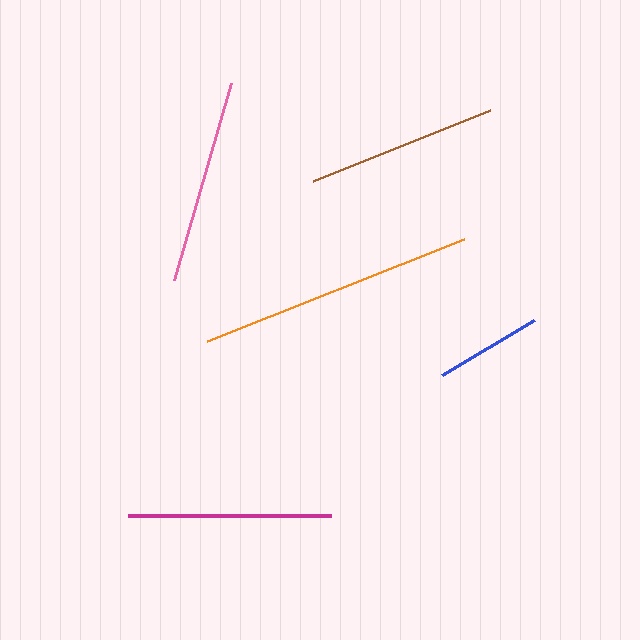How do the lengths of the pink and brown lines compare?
The pink and brown lines are approximately the same length.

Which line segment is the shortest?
The blue line is the shortest at approximately 108 pixels.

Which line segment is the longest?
The orange line is the longest at approximately 276 pixels.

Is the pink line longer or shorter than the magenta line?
The pink line is longer than the magenta line.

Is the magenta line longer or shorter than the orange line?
The orange line is longer than the magenta line.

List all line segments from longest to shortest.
From longest to shortest: orange, pink, magenta, brown, blue.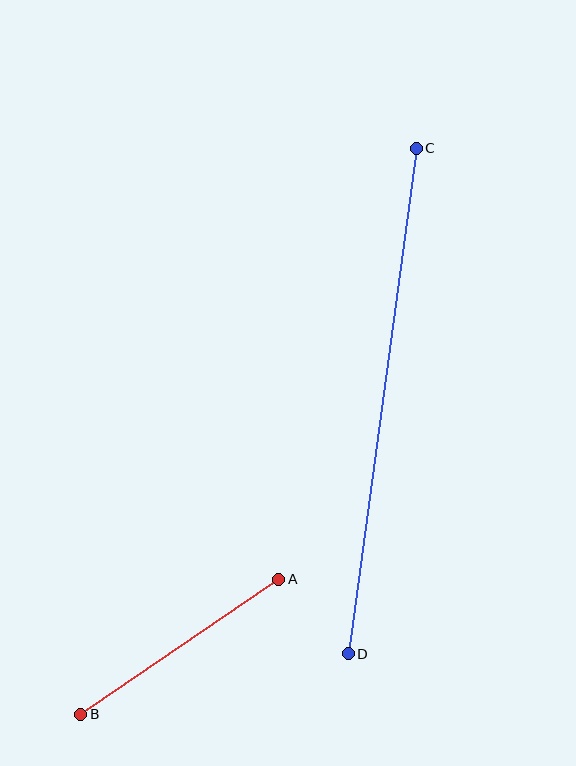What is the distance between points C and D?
The distance is approximately 510 pixels.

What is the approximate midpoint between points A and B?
The midpoint is at approximately (180, 647) pixels.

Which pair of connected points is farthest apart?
Points C and D are farthest apart.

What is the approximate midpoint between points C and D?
The midpoint is at approximately (382, 401) pixels.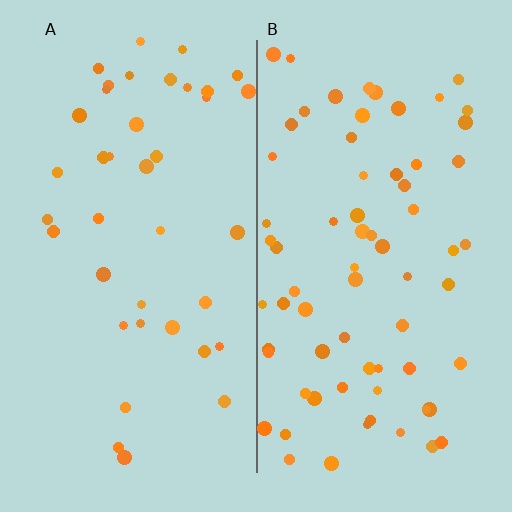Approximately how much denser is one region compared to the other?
Approximately 1.8× — region B over region A.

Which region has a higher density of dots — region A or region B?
B (the right).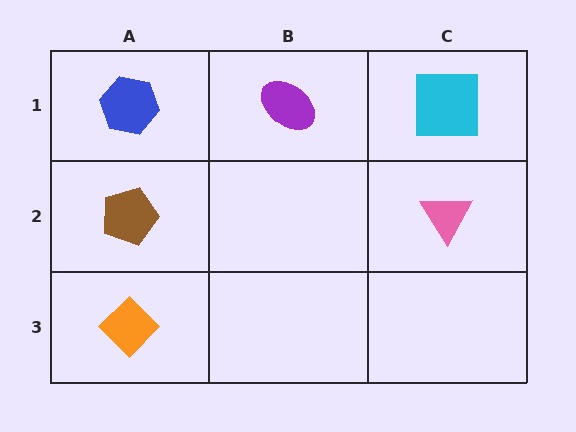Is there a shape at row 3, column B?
No, that cell is empty.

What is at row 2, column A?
A brown pentagon.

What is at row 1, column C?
A cyan square.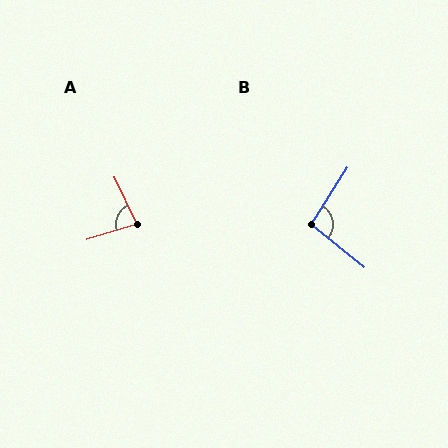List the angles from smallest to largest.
A (82°), B (96°).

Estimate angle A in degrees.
Approximately 82 degrees.